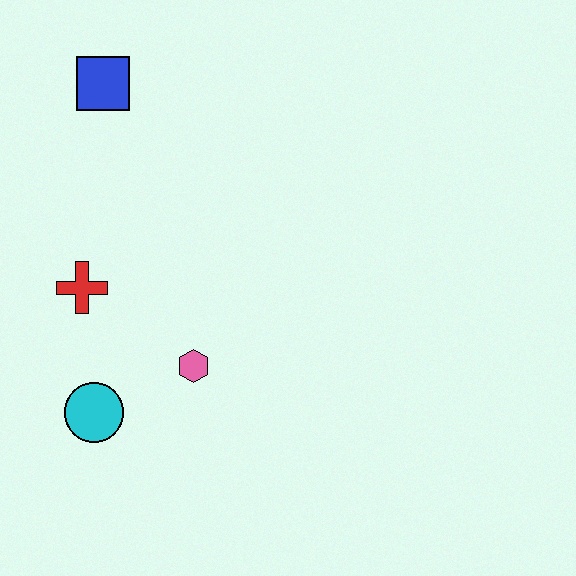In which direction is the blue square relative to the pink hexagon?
The blue square is above the pink hexagon.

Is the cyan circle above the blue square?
No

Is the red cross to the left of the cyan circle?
Yes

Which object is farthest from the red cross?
The blue square is farthest from the red cross.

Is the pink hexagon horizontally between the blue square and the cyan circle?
No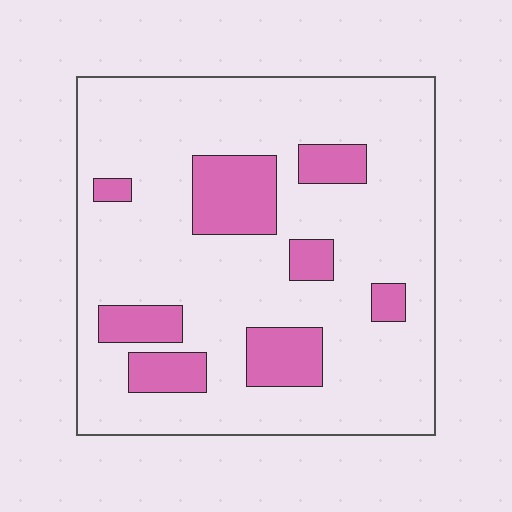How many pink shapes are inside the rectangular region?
8.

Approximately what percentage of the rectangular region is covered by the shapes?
Approximately 20%.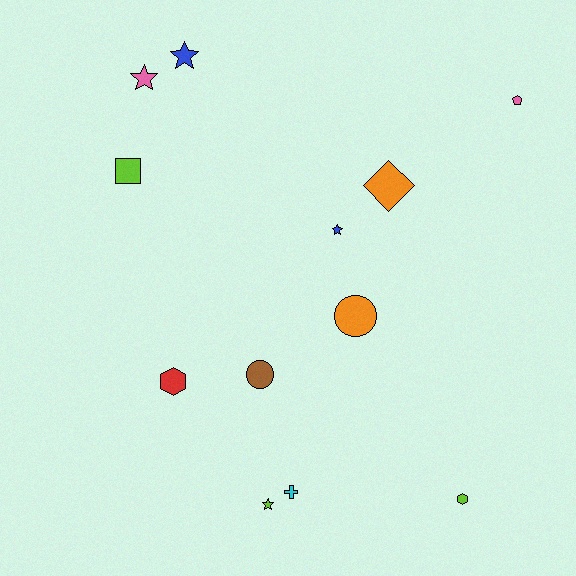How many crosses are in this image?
There is 1 cross.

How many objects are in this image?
There are 12 objects.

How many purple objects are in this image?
There are no purple objects.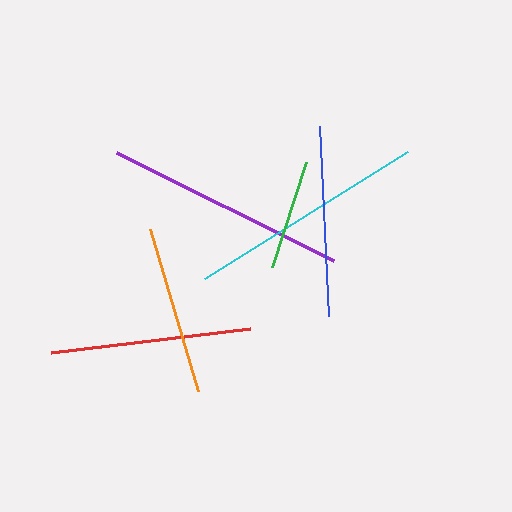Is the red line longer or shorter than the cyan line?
The cyan line is longer than the red line.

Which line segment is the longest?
The purple line is the longest at approximately 243 pixels.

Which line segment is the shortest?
The green line is the shortest at approximately 111 pixels.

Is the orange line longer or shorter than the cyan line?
The cyan line is longer than the orange line.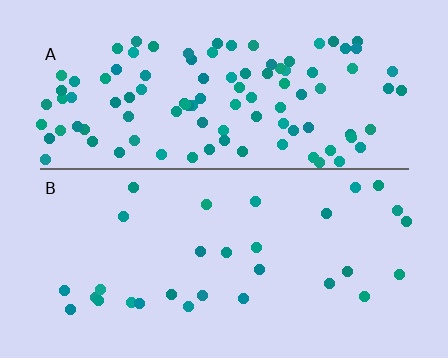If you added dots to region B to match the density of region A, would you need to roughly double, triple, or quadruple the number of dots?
Approximately triple.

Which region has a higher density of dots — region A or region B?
A (the top).